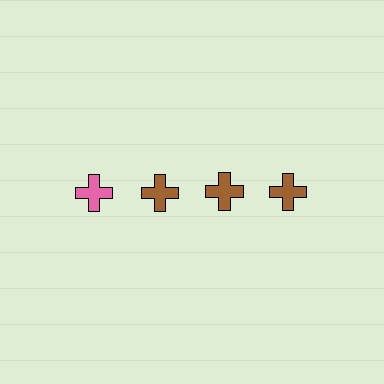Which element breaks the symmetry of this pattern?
The pink cross in the top row, leftmost column breaks the symmetry. All other shapes are brown crosses.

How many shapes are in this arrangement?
There are 4 shapes arranged in a grid pattern.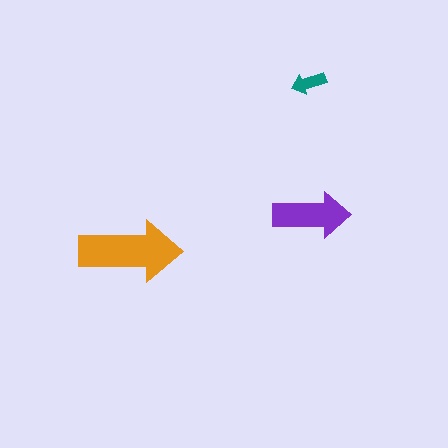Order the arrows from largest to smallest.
the orange one, the purple one, the teal one.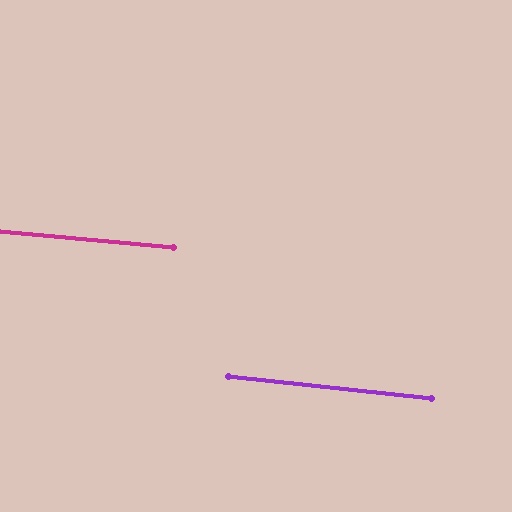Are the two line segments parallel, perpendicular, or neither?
Parallel — their directions differ by only 0.9°.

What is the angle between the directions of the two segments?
Approximately 1 degree.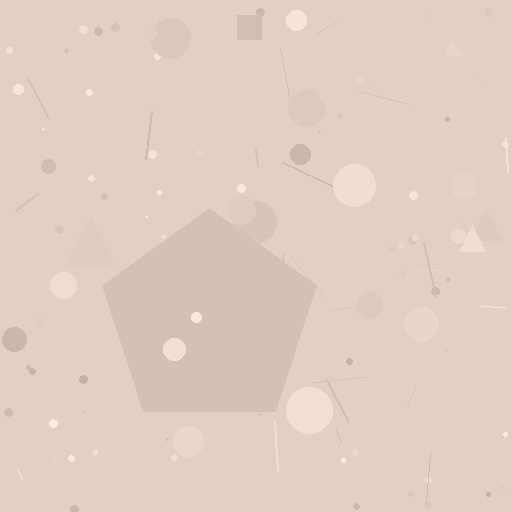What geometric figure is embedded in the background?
A pentagon is embedded in the background.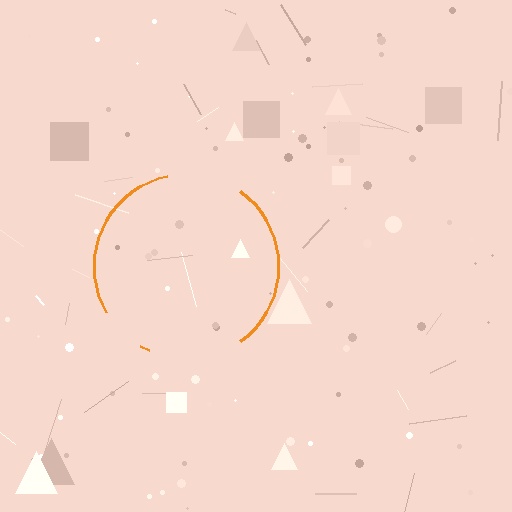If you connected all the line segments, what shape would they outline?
They would outline a circle.